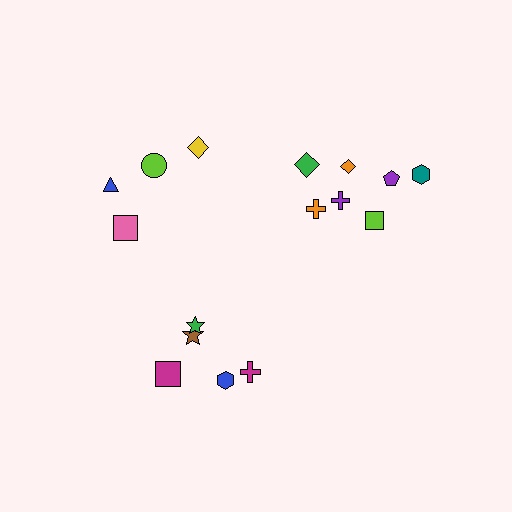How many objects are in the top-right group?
There are 7 objects.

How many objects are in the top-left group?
There are 4 objects.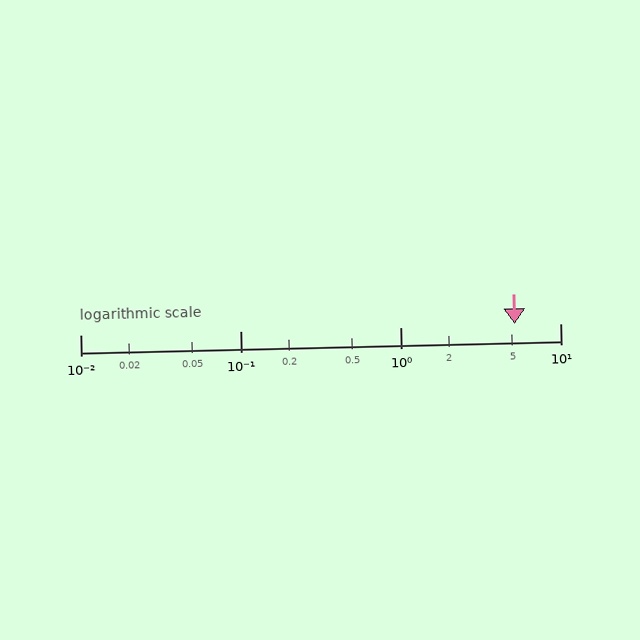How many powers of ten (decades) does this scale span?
The scale spans 3 decades, from 0.01 to 10.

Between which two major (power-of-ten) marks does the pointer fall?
The pointer is between 1 and 10.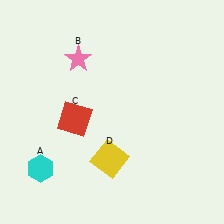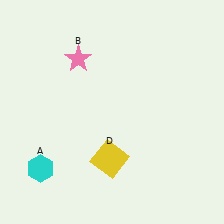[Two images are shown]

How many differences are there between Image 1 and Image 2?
There is 1 difference between the two images.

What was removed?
The red square (C) was removed in Image 2.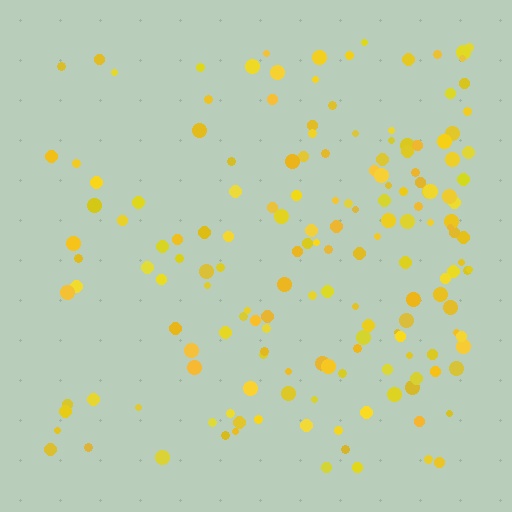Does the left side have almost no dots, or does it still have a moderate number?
Still a moderate number, just noticeably fewer than the right.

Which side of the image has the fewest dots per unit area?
The left.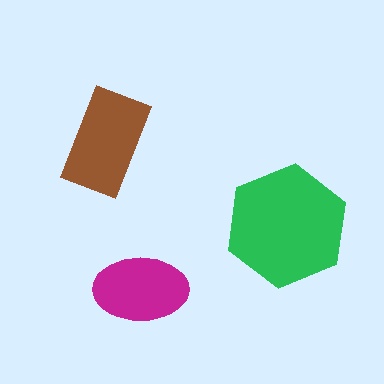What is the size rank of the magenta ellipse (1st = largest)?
3rd.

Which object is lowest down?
The magenta ellipse is bottommost.